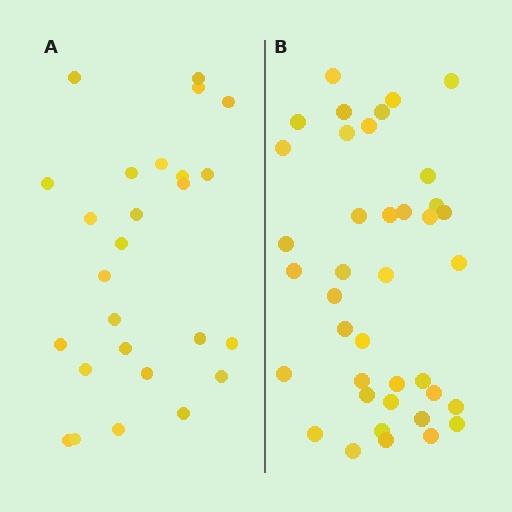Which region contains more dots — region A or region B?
Region B (the right region) has more dots.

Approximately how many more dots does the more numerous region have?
Region B has approximately 15 more dots than region A.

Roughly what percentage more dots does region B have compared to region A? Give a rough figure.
About 50% more.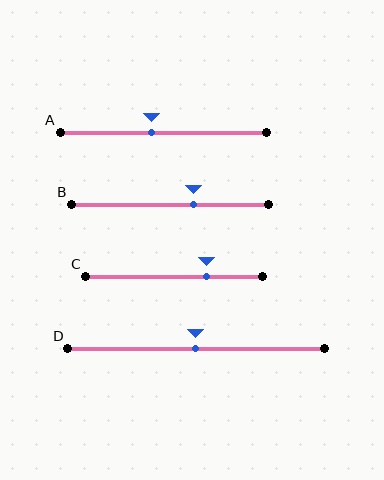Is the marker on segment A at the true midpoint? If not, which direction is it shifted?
No, the marker on segment A is shifted to the left by about 6% of the segment length.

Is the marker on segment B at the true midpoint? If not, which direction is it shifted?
No, the marker on segment B is shifted to the right by about 12% of the segment length.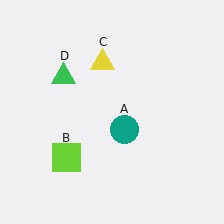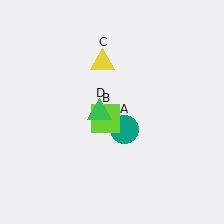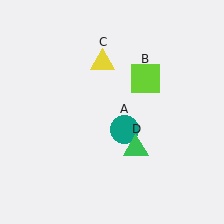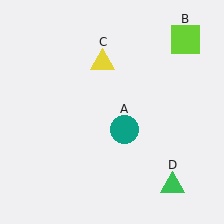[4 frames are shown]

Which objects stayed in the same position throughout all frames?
Teal circle (object A) and yellow triangle (object C) remained stationary.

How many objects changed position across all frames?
2 objects changed position: lime square (object B), green triangle (object D).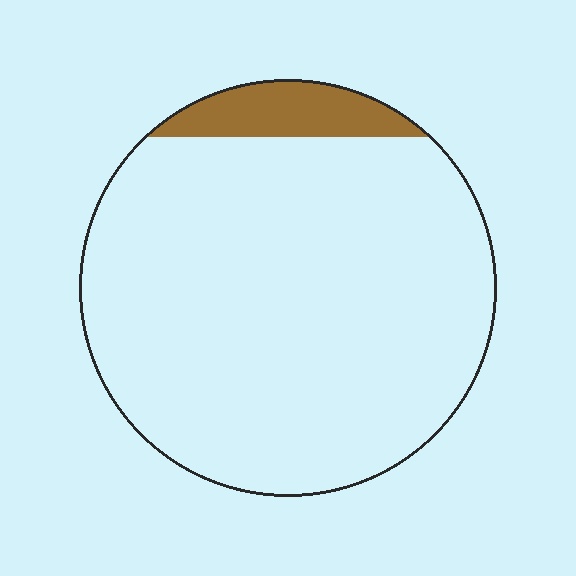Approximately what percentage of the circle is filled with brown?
Approximately 10%.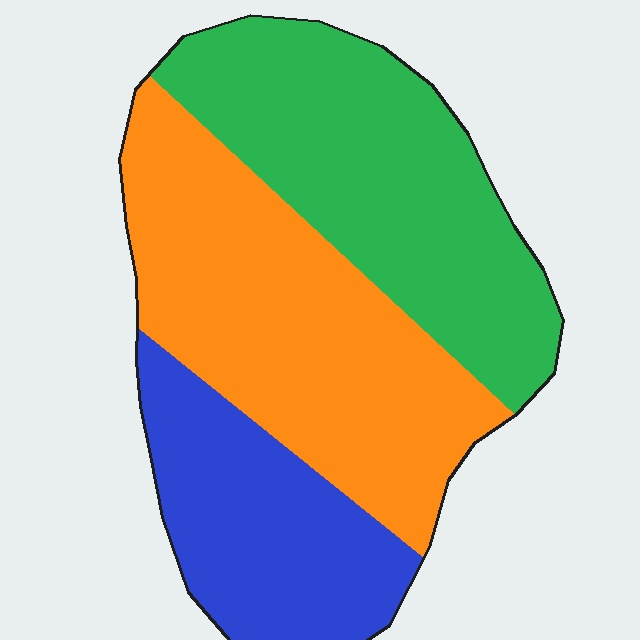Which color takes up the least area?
Blue, at roughly 25%.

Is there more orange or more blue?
Orange.